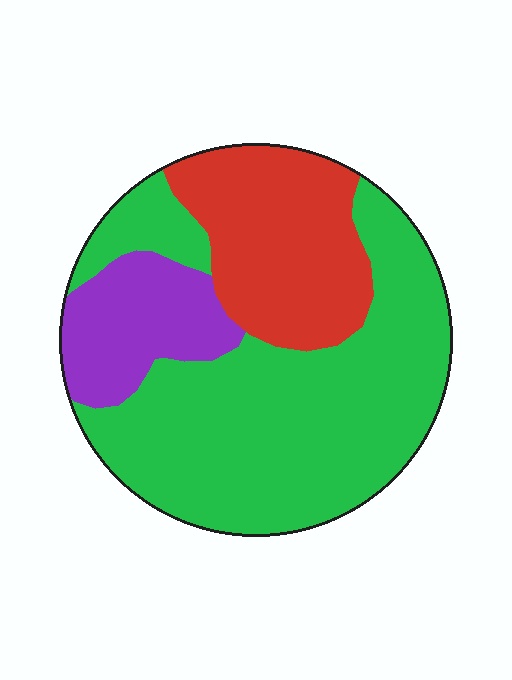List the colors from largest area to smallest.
From largest to smallest: green, red, purple.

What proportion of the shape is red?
Red covers 25% of the shape.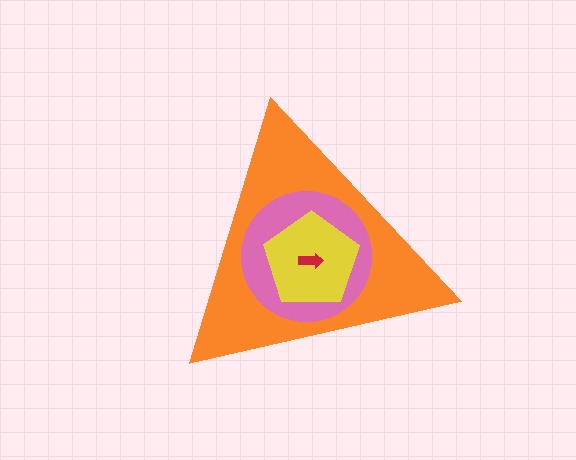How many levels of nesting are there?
4.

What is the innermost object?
The red arrow.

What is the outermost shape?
The orange triangle.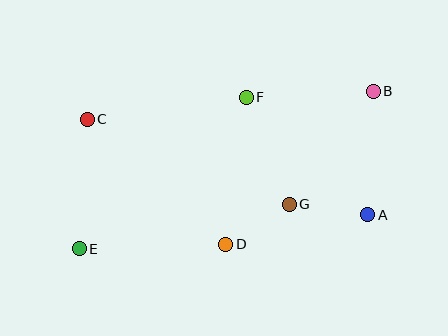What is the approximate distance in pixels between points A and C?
The distance between A and C is approximately 296 pixels.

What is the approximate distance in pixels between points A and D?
The distance between A and D is approximately 145 pixels.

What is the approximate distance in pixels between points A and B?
The distance between A and B is approximately 124 pixels.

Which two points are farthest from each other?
Points B and E are farthest from each other.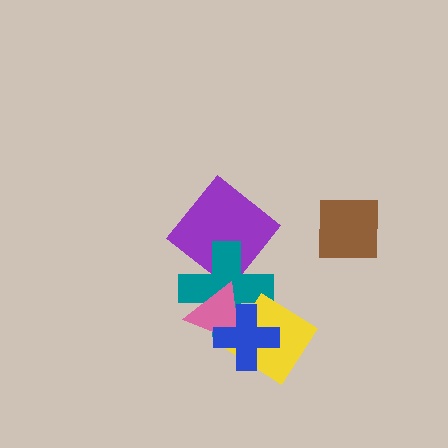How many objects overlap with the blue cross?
3 objects overlap with the blue cross.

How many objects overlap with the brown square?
0 objects overlap with the brown square.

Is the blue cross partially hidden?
No, no other shape covers it.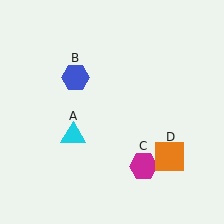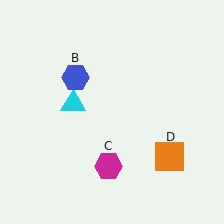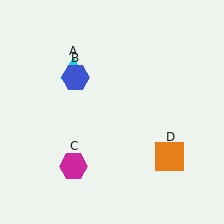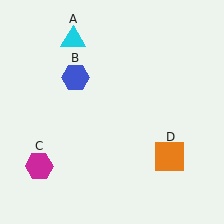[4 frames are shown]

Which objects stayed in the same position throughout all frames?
Blue hexagon (object B) and orange square (object D) remained stationary.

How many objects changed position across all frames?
2 objects changed position: cyan triangle (object A), magenta hexagon (object C).